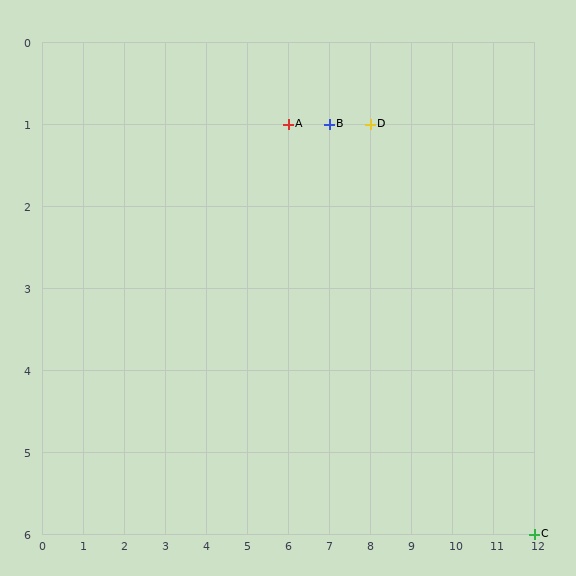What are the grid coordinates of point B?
Point B is at grid coordinates (7, 1).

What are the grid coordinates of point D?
Point D is at grid coordinates (8, 1).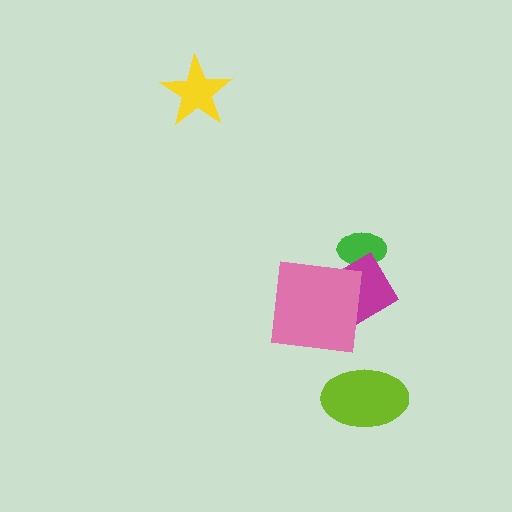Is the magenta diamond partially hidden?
Yes, it is partially covered by another shape.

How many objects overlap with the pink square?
1 object overlaps with the pink square.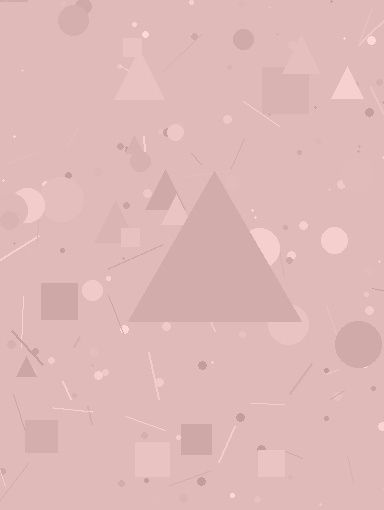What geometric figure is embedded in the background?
A triangle is embedded in the background.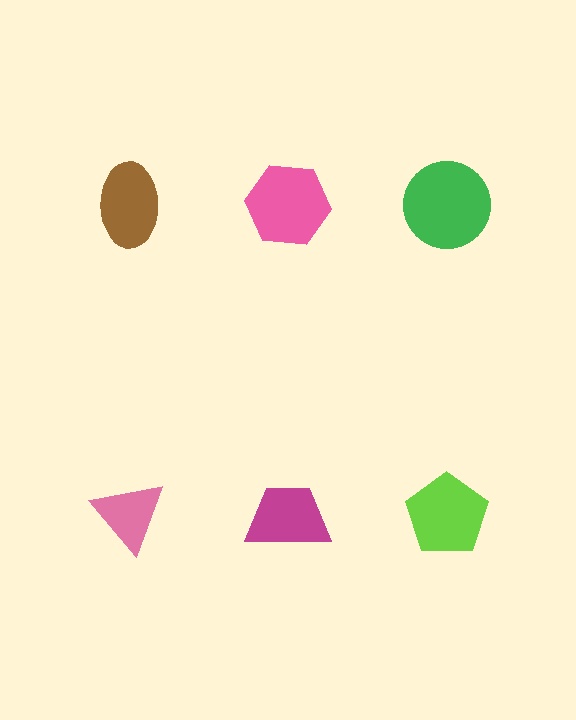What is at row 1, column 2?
A pink hexagon.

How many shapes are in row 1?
3 shapes.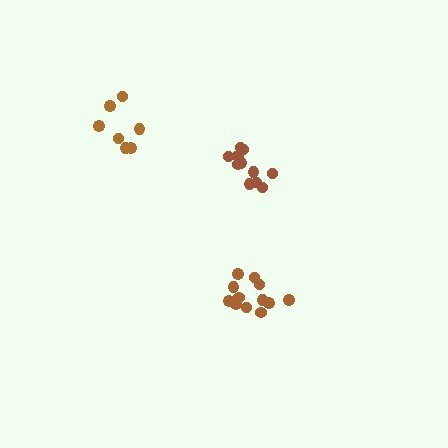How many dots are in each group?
Group 1: 11 dots, Group 2: 12 dots, Group 3: 7 dots (30 total).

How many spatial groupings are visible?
There are 3 spatial groupings.